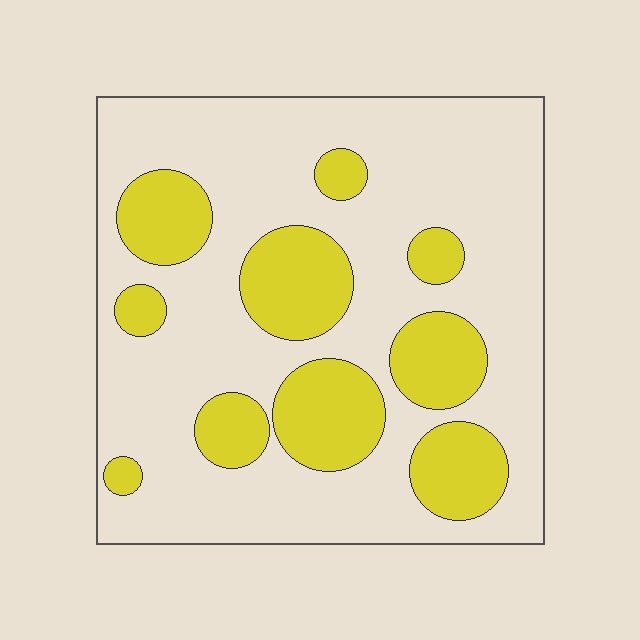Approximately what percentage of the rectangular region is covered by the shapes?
Approximately 30%.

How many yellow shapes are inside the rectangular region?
10.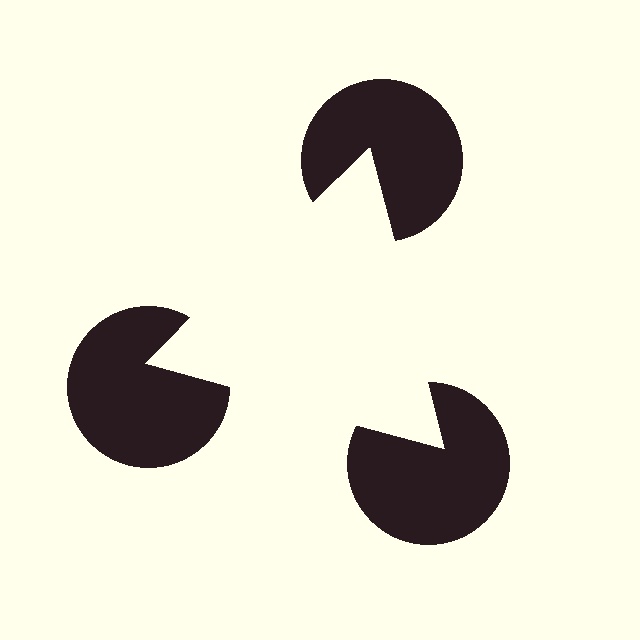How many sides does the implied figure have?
3 sides.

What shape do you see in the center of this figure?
An illusory triangle — its edges are inferred from the aligned wedge cuts in the pac-man discs, not physically drawn.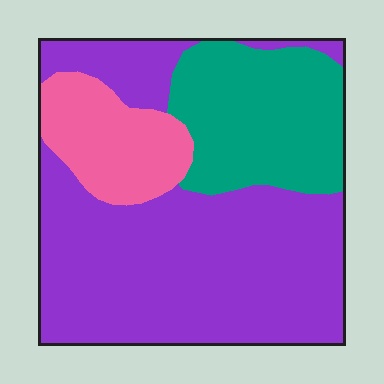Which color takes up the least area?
Pink, at roughly 15%.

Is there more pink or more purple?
Purple.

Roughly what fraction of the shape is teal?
Teal covers 25% of the shape.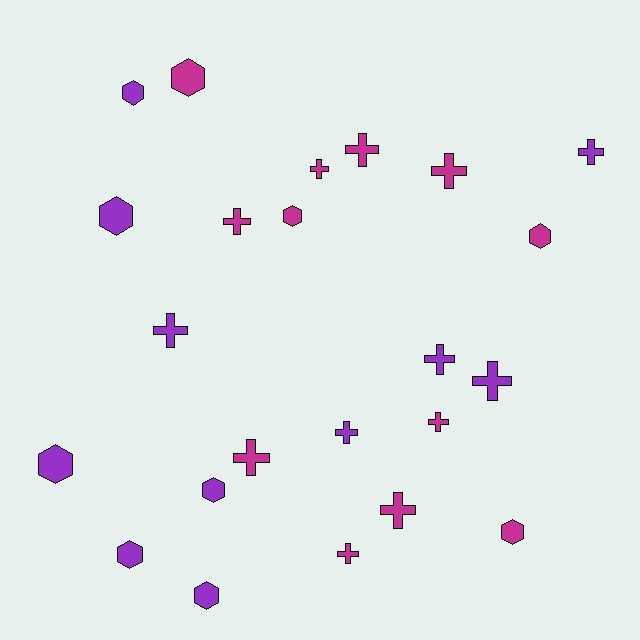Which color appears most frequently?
Magenta, with 12 objects.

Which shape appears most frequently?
Cross, with 13 objects.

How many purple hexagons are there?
There are 6 purple hexagons.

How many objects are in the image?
There are 23 objects.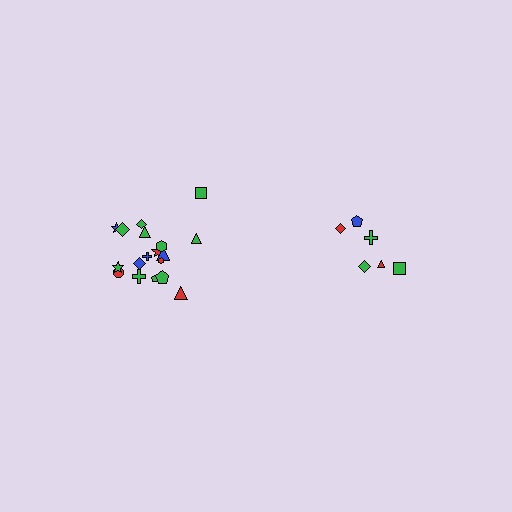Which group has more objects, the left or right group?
The left group.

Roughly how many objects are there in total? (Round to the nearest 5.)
Roughly 25 objects in total.